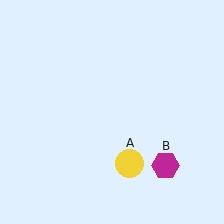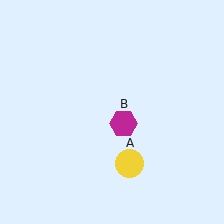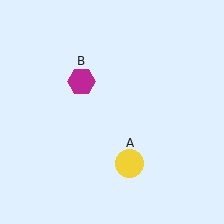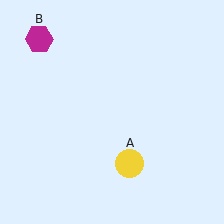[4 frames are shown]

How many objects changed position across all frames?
1 object changed position: magenta hexagon (object B).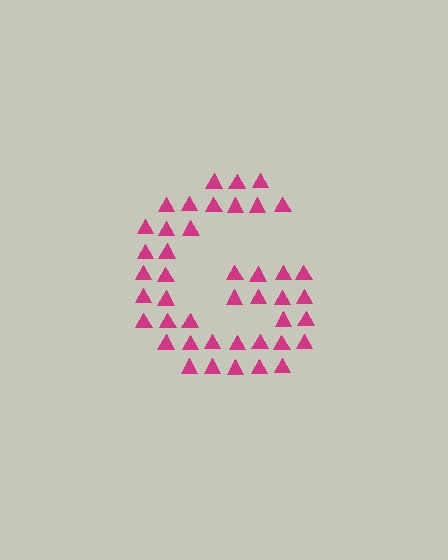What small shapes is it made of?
It is made of small triangles.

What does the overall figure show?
The overall figure shows the letter G.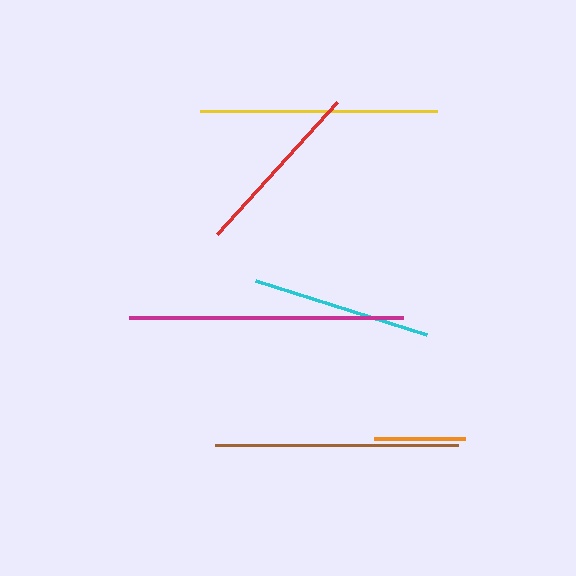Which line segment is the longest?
The magenta line is the longest at approximately 274 pixels.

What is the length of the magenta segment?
The magenta segment is approximately 274 pixels long.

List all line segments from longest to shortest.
From longest to shortest: magenta, brown, yellow, cyan, red, orange.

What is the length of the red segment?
The red segment is approximately 179 pixels long.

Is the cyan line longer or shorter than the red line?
The cyan line is longer than the red line.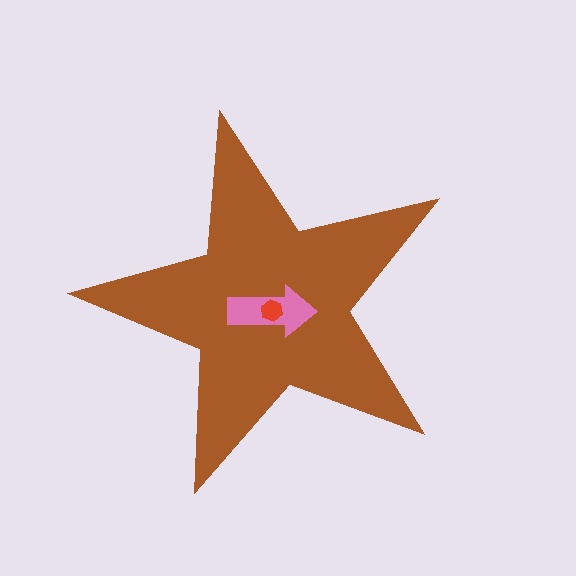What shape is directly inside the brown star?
The pink arrow.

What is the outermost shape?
The brown star.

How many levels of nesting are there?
3.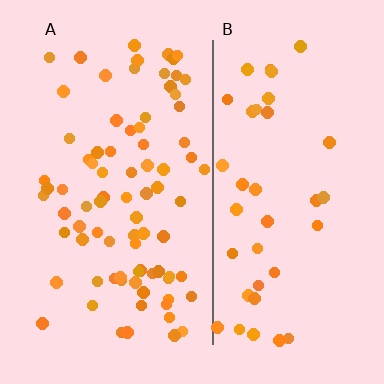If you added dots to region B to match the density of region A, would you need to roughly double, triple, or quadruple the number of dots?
Approximately double.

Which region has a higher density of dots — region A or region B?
A (the left).